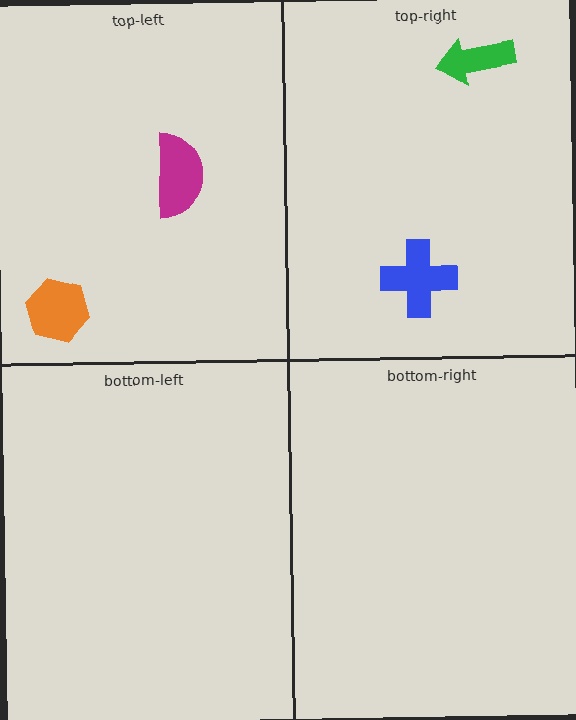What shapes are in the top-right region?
The blue cross, the green arrow.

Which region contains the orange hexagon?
The top-left region.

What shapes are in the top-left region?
The magenta semicircle, the orange hexagon.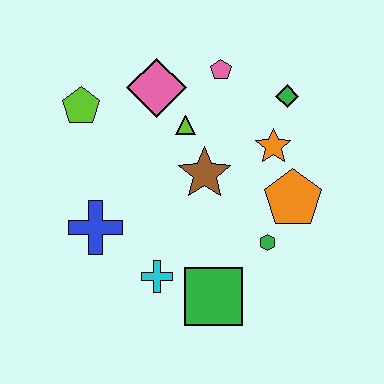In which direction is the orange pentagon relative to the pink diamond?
The orange pentagon is to the right of the pink diamond.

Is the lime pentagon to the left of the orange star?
Yes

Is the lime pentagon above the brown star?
Yes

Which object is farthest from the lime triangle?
The green square is farthest from the lime triangle.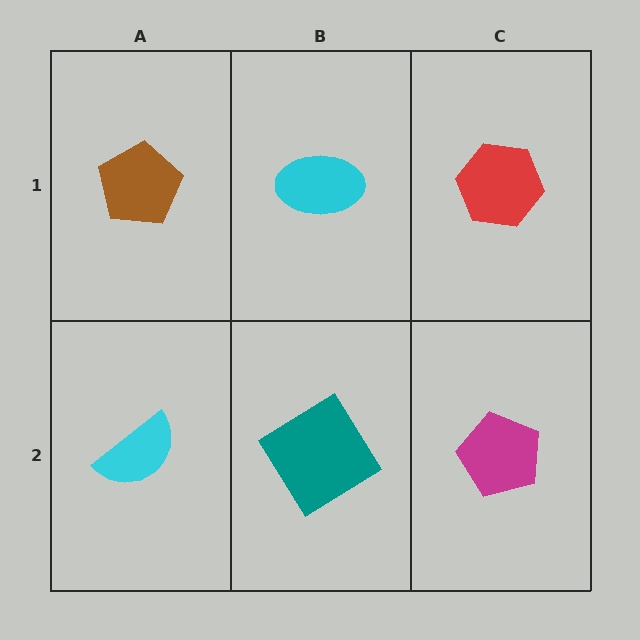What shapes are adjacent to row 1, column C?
A magenta pentagon (row 2, column C), a cyan ellipse (row 1, column B).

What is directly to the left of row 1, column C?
A cyan ellipse.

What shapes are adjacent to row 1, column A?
A cyan semicircle (row 2, column A), a cyan ellipse (row 1, column B).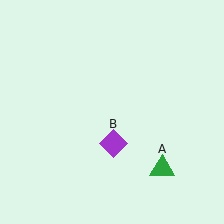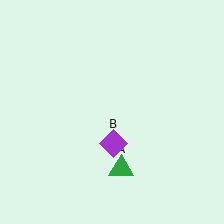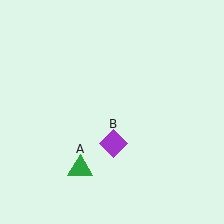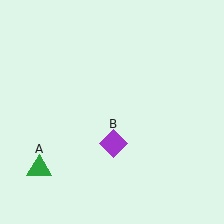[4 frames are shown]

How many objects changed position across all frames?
1 object changed position: green triangle (object A).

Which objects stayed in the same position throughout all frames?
Purple diamond (object B) remained stationary.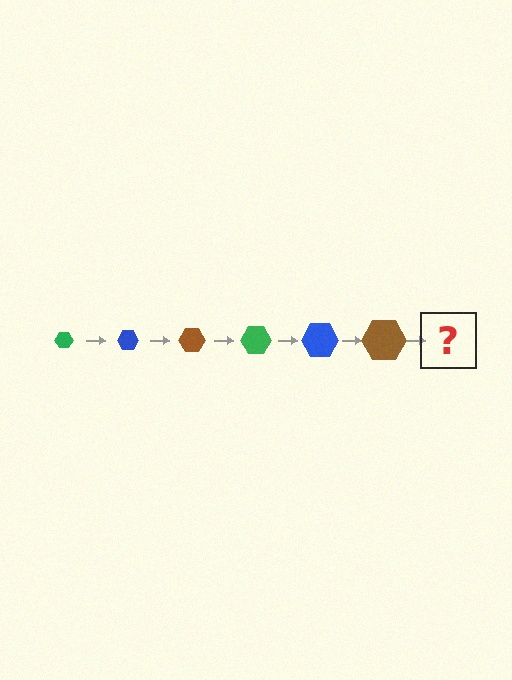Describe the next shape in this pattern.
It should be a green hexagon, larger than the previous one.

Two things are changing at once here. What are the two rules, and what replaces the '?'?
The two rules are that the hexagon grows larger each step and the color cycles through green, blue, and brown. The '?' should be a green hexagon, larger than the previous one.